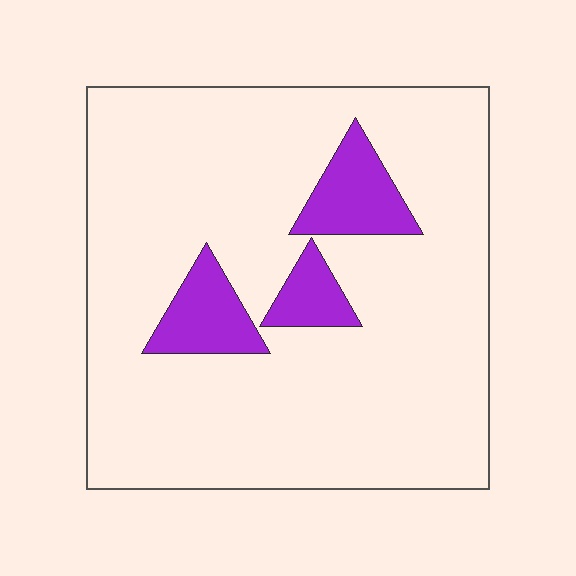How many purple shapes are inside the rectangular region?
3.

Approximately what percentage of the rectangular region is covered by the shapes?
Approximately 10%.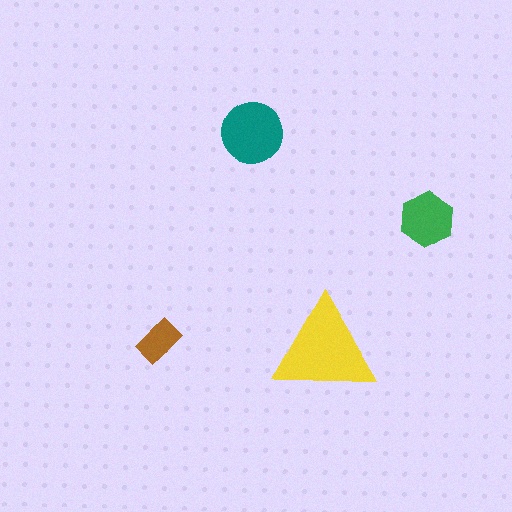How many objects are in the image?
There are 4 objects in the image.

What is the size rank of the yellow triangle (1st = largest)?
1st.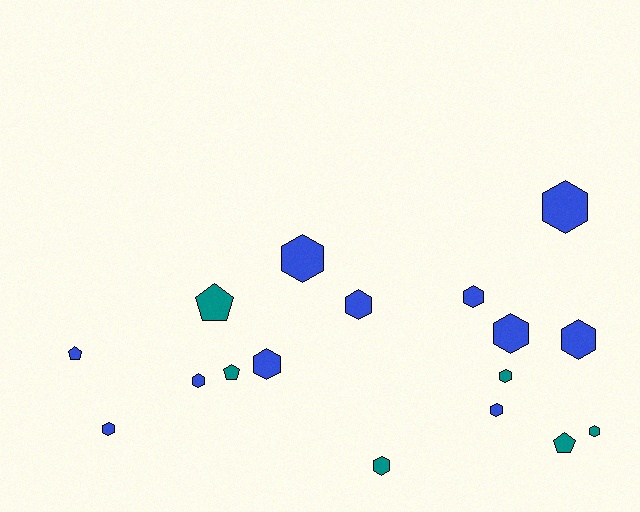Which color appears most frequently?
Blue, with 11 objects.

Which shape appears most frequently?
Hexagon, with 13 objects.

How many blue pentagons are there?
There is 1 blue pentagon.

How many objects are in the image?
There are 17 objects.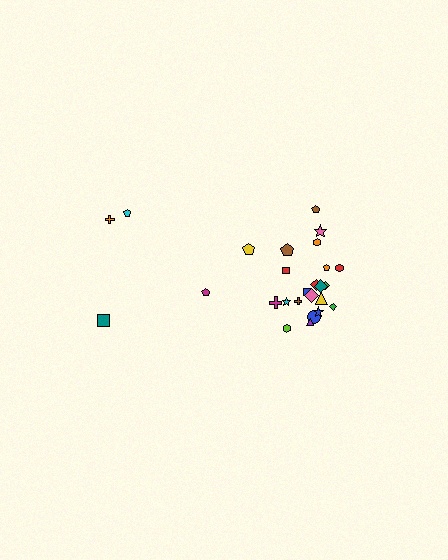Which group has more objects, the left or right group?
The right group.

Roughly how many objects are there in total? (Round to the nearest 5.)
Roughly 25 objects in total.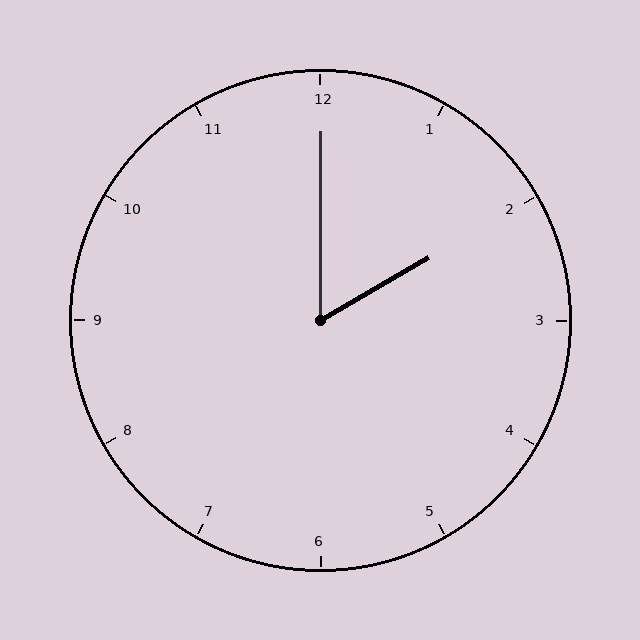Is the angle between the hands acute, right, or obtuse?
It is acute.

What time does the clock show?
2:00.